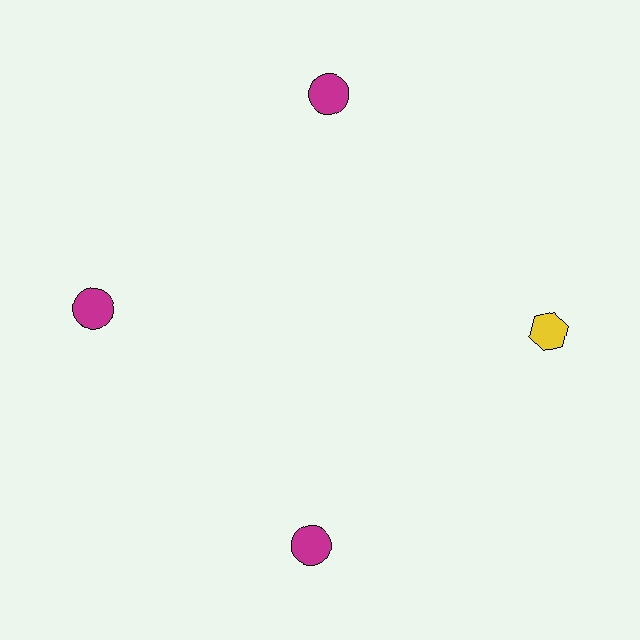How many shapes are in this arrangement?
There are 4 shapes arranged in a ring pattern.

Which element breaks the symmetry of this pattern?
The yellow hexagon at roughly the 3 o'clock position breaks the symmetry. All other shapes are magenta circles.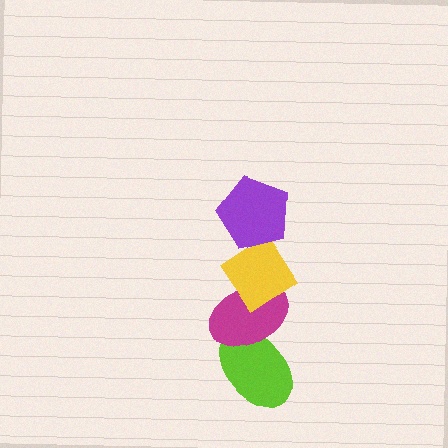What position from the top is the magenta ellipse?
The magenta ellipse is 3rd from the top.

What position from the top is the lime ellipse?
The lime ellipse is 4th from the top.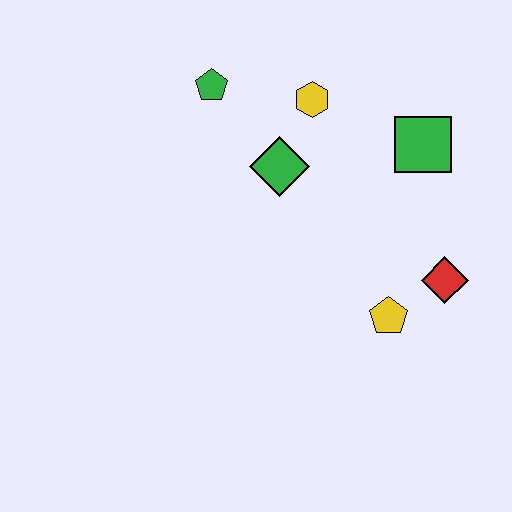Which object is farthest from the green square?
The green pentagon is farthest from the green square.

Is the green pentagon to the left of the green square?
Yes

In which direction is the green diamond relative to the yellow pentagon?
The green diamond is above the yellow pentagon.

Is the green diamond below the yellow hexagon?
Yes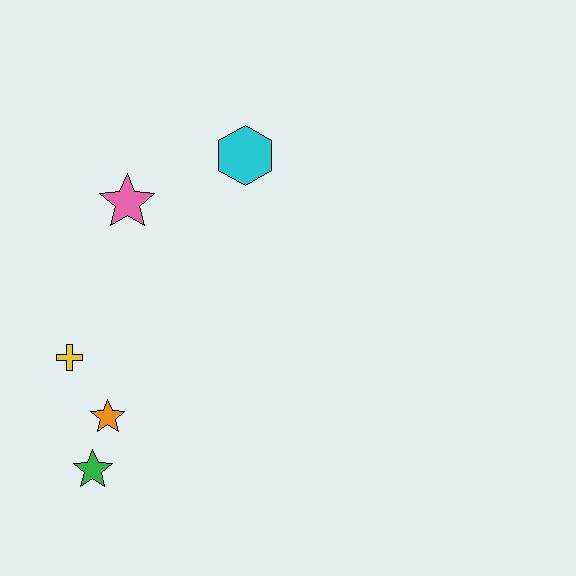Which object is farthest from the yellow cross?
The cyan hexagon is farthest from the yellow cross.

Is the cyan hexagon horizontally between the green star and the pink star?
No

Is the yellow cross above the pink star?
No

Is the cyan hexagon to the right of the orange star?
Yes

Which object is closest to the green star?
The orange star is closest to the green star.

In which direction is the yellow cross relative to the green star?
The yellow cross is above the green star.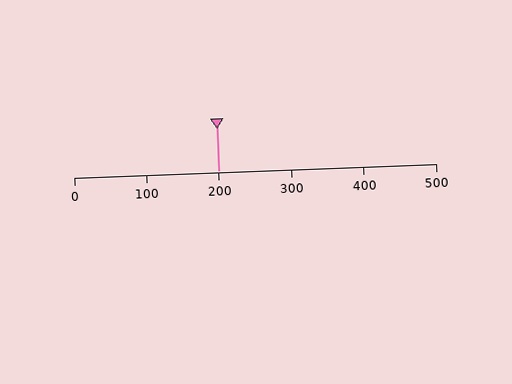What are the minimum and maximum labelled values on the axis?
The axis runs from 0 to 500.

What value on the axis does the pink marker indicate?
The marker indicates approximately 200.